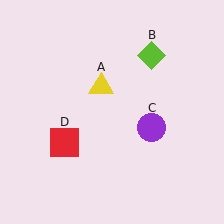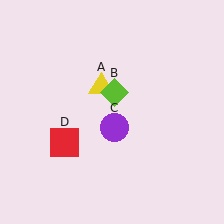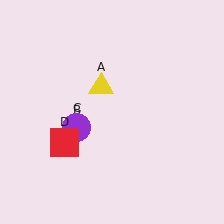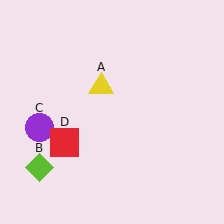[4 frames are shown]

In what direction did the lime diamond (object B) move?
The lime diamond (object B) moved down and to the left.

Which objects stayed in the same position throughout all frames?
Yellow triangle (object A) and red square (object D) remained stationary.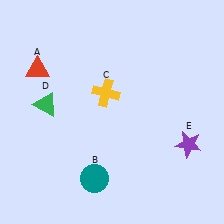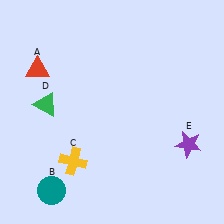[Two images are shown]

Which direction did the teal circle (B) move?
The teal circle (B) moved left.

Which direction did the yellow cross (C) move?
The yellow cross (C) moved down.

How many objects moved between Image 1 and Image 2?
2 objects moved between the two images.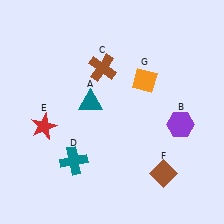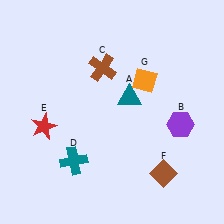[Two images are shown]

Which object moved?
The teal triangle (A) moved right.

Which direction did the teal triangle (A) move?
The teal triangle (A) moved right.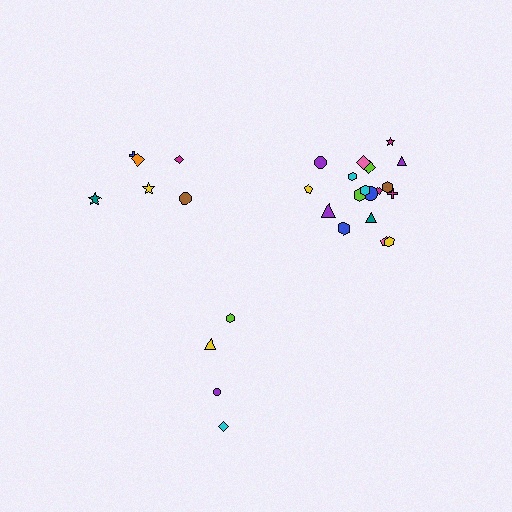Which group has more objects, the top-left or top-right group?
The top-right group.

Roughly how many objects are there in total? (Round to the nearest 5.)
Roughly 30 objects in total.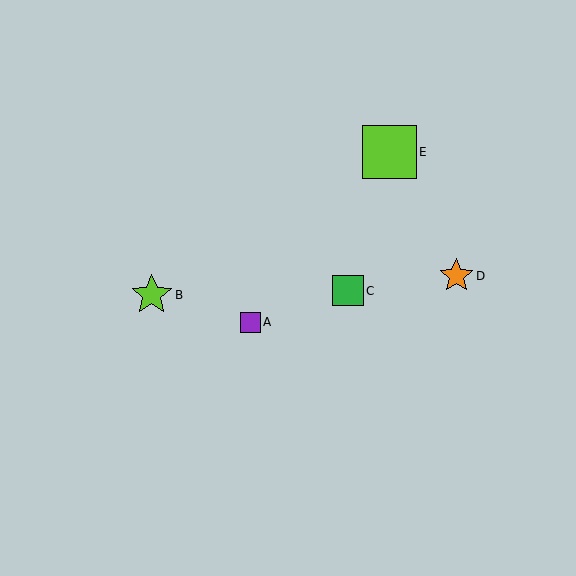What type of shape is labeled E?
Shape E is a lime square.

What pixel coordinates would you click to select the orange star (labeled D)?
Click at (456, 276) to select the orange star D.